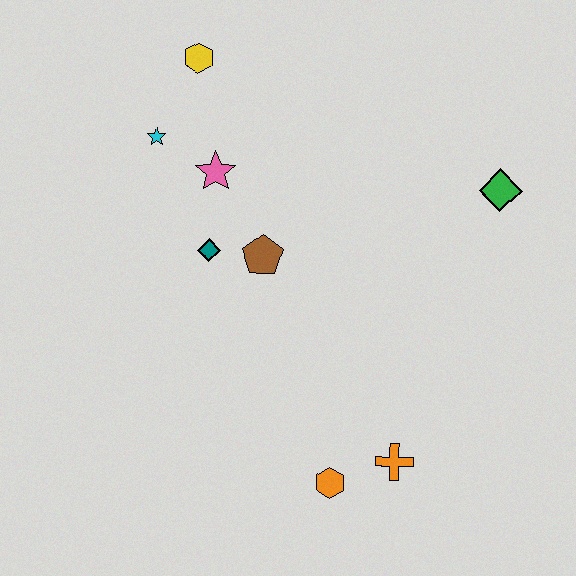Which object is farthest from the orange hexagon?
The yellow hexagon is farthest from the orange hexagon.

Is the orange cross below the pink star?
Yes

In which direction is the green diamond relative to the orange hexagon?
The green diamond is above the orange hexagon.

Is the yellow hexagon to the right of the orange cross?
No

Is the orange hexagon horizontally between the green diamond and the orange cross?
No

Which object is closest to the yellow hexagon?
The cyan star is closest to the yellow hexagon.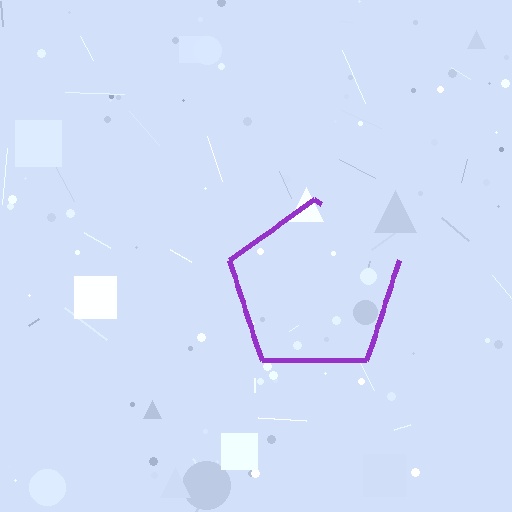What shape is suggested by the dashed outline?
The dashed outline suggests a pentagon.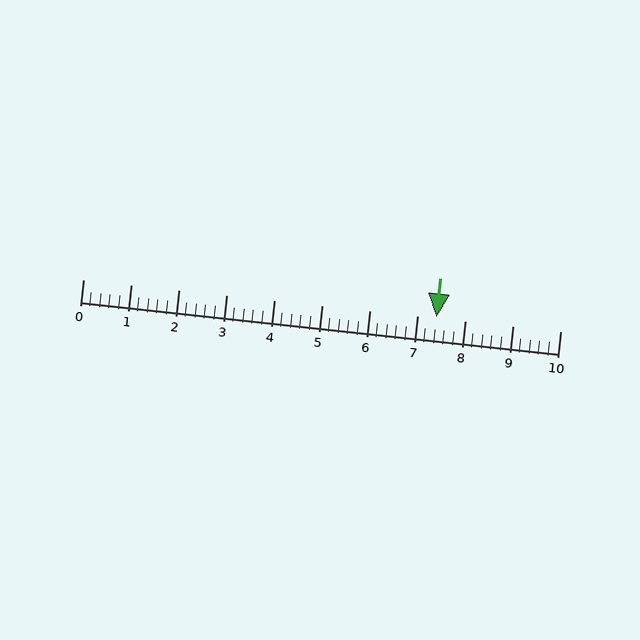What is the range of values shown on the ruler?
The ruler shows values from 0 to 10.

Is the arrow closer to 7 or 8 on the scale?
The arrow is closer to 7.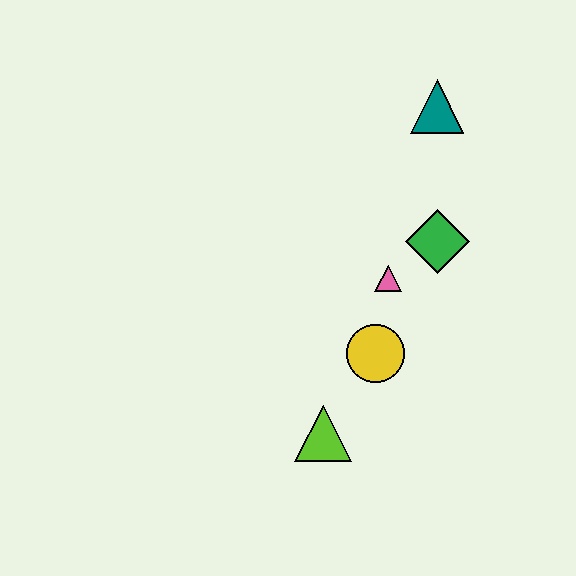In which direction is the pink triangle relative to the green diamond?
The pink triangle is to the left of the green diamond.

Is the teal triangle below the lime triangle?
No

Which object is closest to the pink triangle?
The green diamond is closest to the pink triangle.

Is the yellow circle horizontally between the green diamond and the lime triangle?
Yes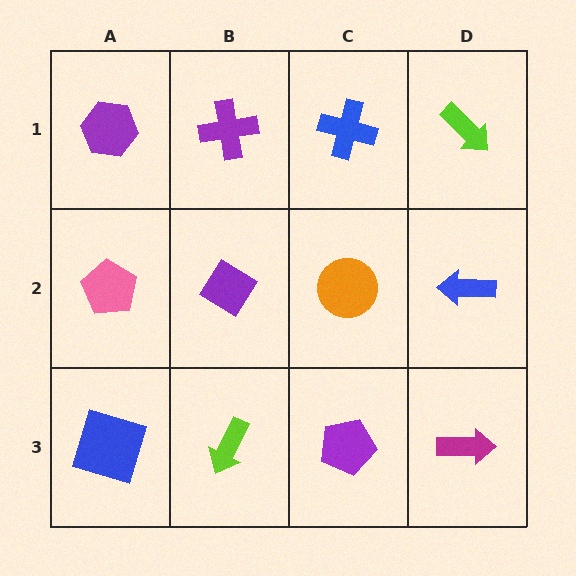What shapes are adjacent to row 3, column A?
A pink pentagon (row 2, column A), a lime arrow (row 3, column B).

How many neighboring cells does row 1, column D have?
2.